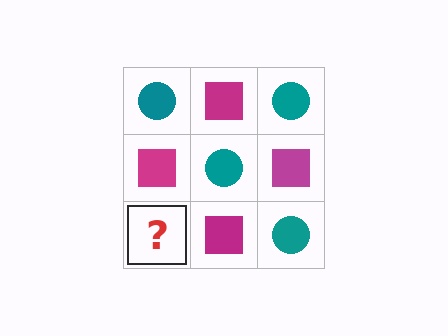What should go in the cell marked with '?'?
The missing cell should contain a teal circle.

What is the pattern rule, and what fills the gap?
The rule is that it alternates teal circle and magenta square in a checkerboard pattern. The gap should be filled with a teal circle.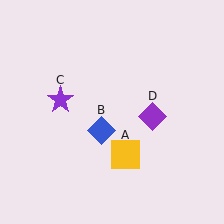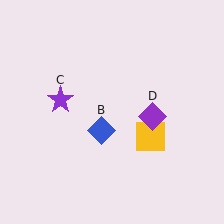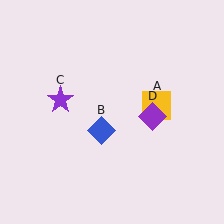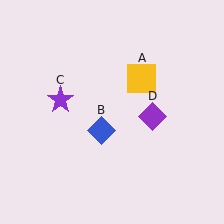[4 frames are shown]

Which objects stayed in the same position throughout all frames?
Blue diamond (object B) and purple star (object C) and purple diamond (object D) remained stationary.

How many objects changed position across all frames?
1 object changed position: yellow square (object A).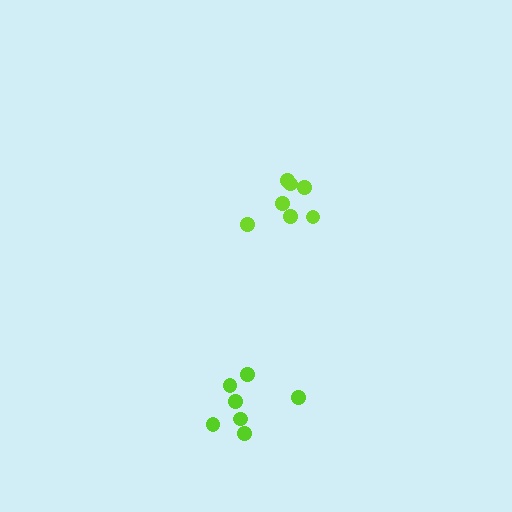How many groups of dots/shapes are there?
There are 2 groups.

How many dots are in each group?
Group 1: 7 dots, Group 2: 7 dots (14 total).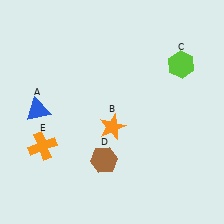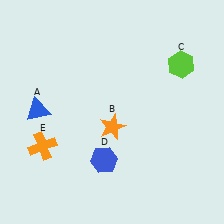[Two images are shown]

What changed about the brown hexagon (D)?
In Image 1, D is brown. In Image 2, it changed to blue.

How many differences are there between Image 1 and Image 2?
There is 1 difference between the two images.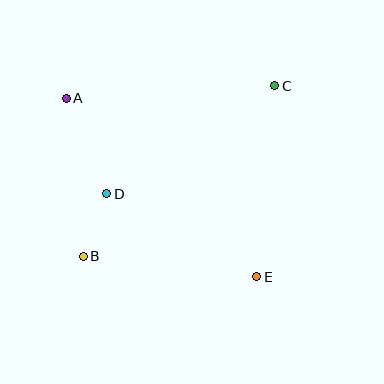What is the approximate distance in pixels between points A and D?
The distance between A and D is approximately 103 pixels.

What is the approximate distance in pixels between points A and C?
The distance between A and C is approximately 209 pixels.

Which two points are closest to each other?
Points B and D are closest to each other.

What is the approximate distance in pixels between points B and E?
The distance between B and E is approximately 174 pixels.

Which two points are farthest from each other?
Points A and E are farthest from each other.